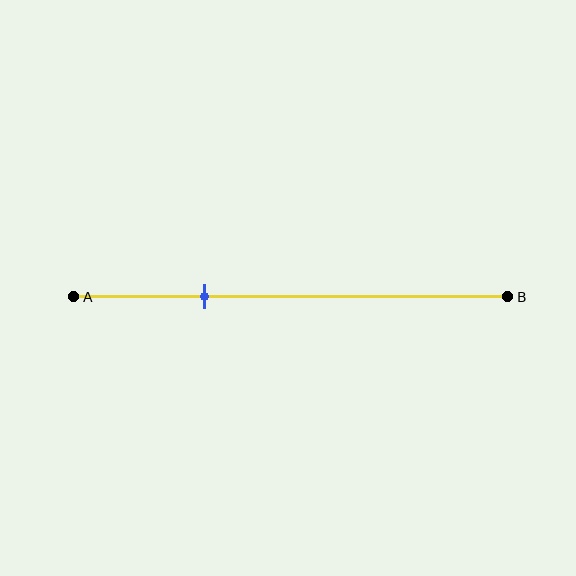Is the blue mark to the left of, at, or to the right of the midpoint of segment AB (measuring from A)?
The blue mark is to the left of the midpoint of segment AB.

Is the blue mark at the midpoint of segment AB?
No, the mark is at about 30% from A, not at the 50% midpoint.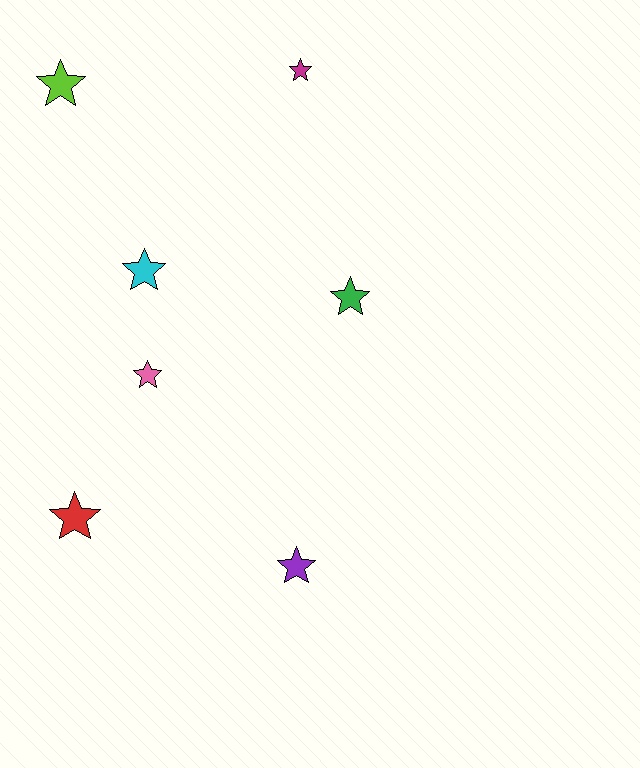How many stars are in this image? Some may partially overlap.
There are 7 stars.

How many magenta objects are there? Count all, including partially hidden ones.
There is 1 magenta object.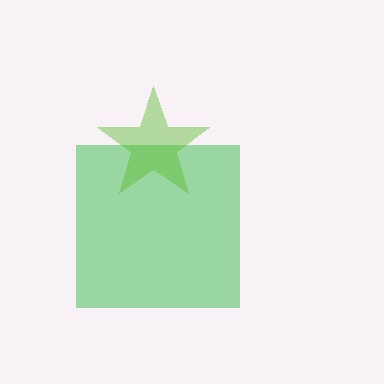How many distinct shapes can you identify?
There are 2 distinct shapes: a green square, a lime star.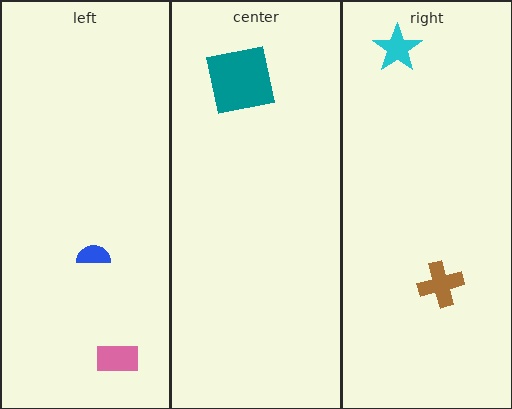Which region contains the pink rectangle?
The left region.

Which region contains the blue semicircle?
The left region.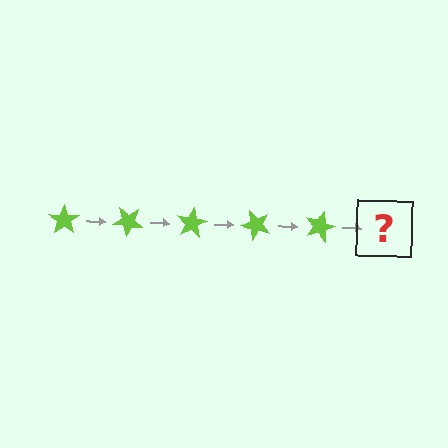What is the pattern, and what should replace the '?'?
The pattern is that the star rotates 40 degrees each step. The '?' should be a lime star rotated 200 degrees.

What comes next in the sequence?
The next element should be a lime star rotated 200 degrees.